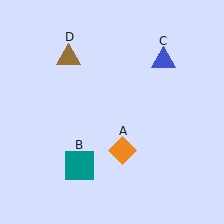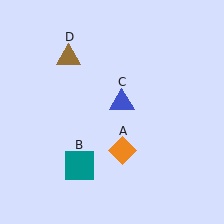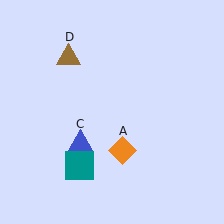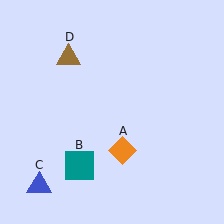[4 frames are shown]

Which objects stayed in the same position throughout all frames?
Orange diamond (object A) and teal square (object B) and brown triangle (object D) remained stationary.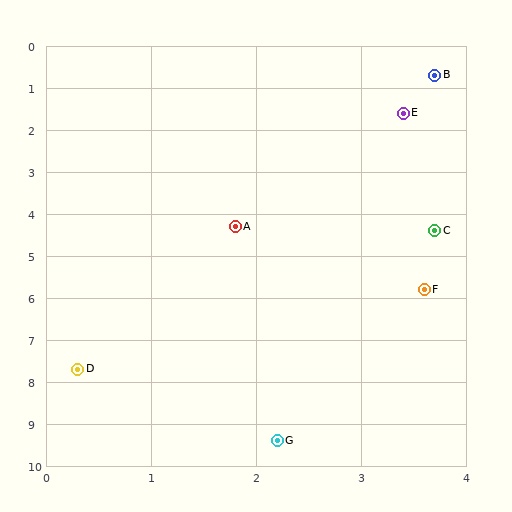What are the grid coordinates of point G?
Point G is at approximately (2.2, 9.4).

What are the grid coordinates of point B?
Point B is at approximately (3.7, 0.7).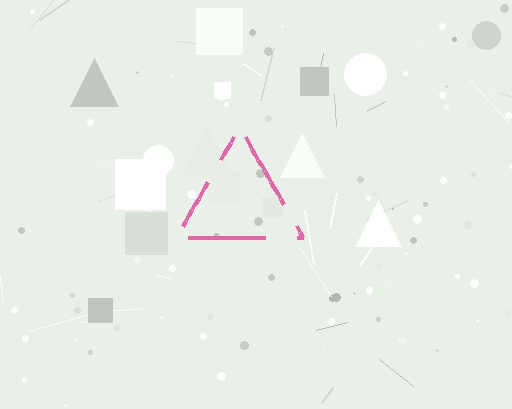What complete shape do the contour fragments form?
The contour fragments form a triangle.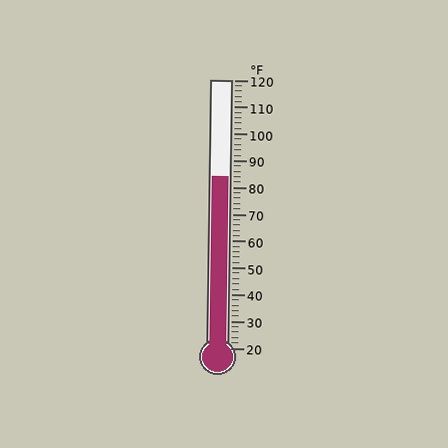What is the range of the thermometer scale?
The thermometer scale ranges from 20°F to 120°F.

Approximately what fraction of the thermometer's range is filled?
The thermometer is filled to approximately 65% of its range.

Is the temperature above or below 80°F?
The temperature is above 80°F.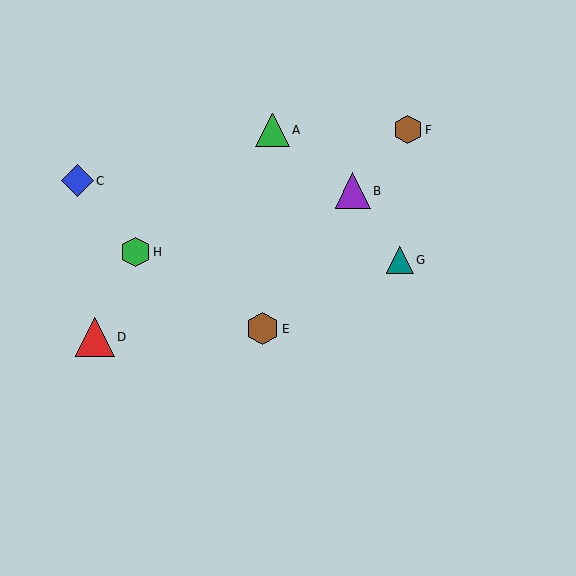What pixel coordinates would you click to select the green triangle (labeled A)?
Click at (272, 130) to select the green triangle A.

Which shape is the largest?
The red triangle (labeled D) is the largest.